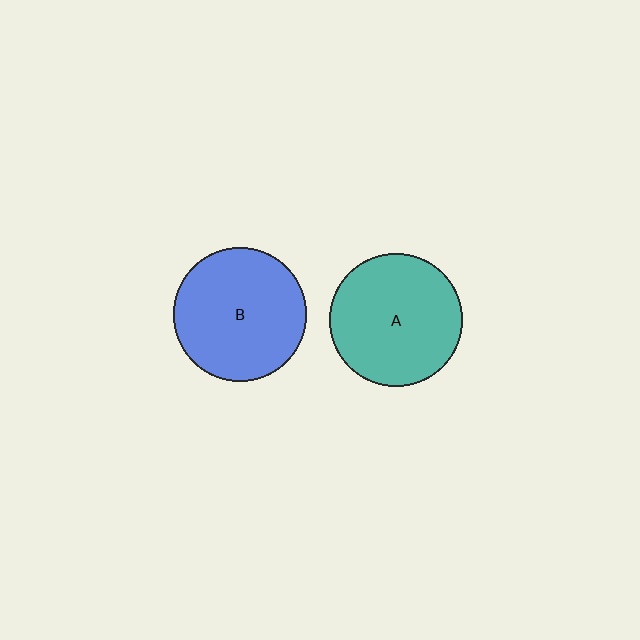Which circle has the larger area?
Circle B (blue).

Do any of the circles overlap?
No, none of the circles overlap.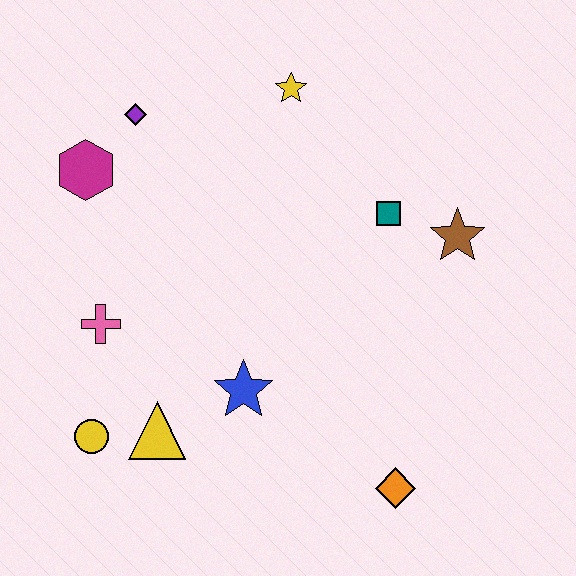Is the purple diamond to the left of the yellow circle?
No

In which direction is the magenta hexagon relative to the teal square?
The magenta hexagon is to the left of the teal square.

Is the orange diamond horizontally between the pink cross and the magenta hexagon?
No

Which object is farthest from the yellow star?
The orange diamond is farthest from the yellow star.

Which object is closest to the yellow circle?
The yellow triangle is closest to the yellow circle.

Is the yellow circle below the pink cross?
Yes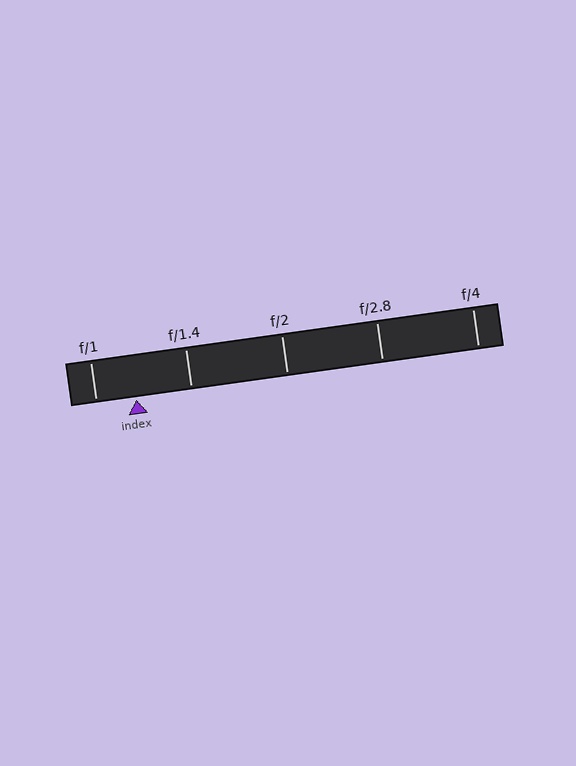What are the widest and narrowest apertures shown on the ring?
The widest aperture shown is f/1 and the narrowest is f/4.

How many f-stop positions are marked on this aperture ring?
There are 5 f-stop positions marked.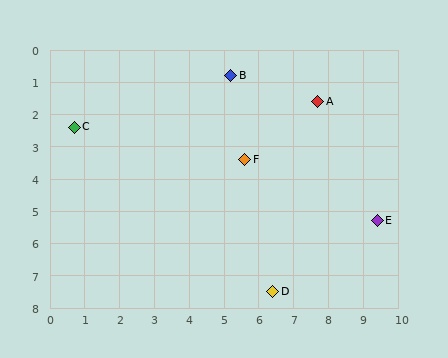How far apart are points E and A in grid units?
Points E and A are about 4.1 grid units apart.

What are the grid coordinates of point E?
Point E is at approximately (9.4, 5.3).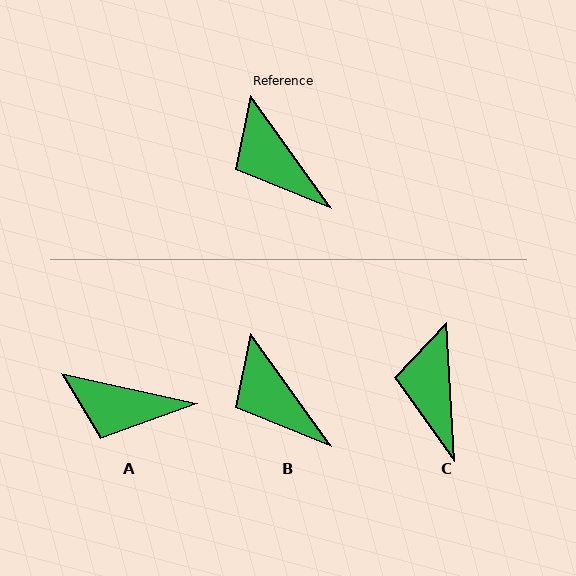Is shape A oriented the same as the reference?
No, it is off by about 42 degrees.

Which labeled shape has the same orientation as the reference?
B.